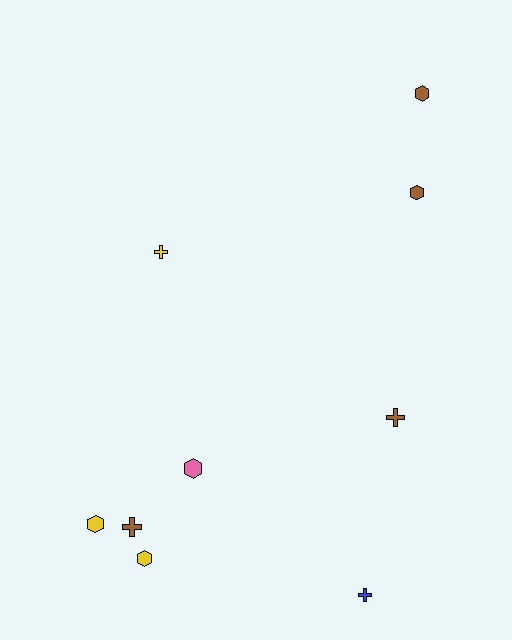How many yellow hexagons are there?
There are 2 yellow hexagons.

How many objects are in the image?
There are 9 objects.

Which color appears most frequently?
Brown, with 4 objects.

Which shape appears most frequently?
Hexagon, with 5 objects.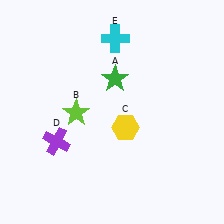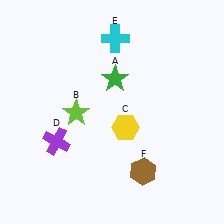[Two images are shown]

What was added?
A brown hexagon (F) was added in Image 2.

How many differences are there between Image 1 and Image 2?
There is 1 difference between the two images.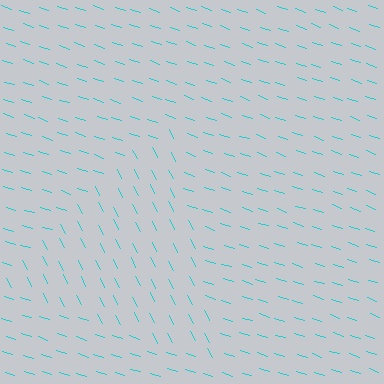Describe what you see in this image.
The image is filled with small cyan line segments. A triangle region in the image has lines oriented differently from the surrounding lines, creating a visible texture boundary.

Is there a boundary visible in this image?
Yes, there is a texture boundary formed by a change in line orientation.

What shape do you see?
I see a triangle.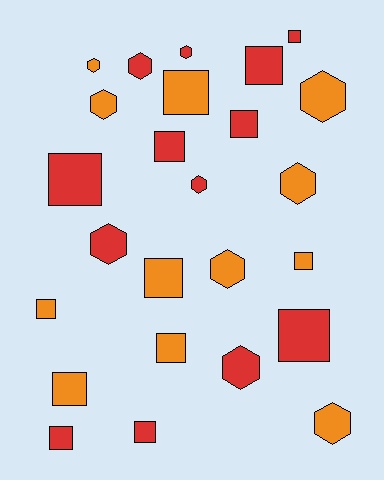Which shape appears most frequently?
Square, with 14 objects.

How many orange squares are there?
There are 6 orange squares.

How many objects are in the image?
There are 25 objects.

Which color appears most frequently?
Red, with 13 objects.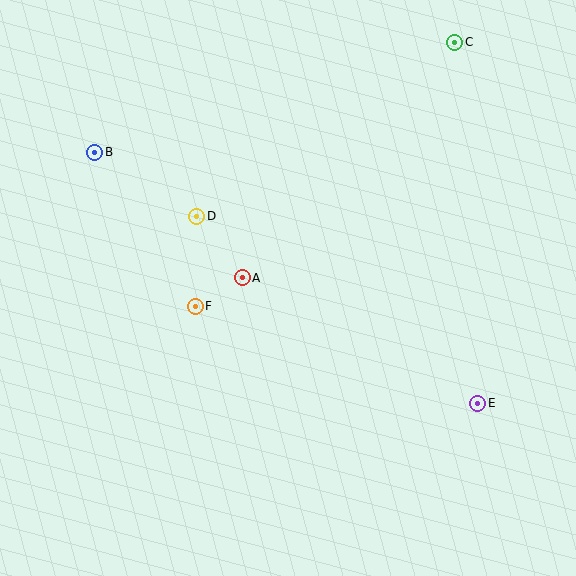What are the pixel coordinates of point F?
Point F is at (195, 307).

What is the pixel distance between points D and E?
The distance between D and E is 337 pixels.